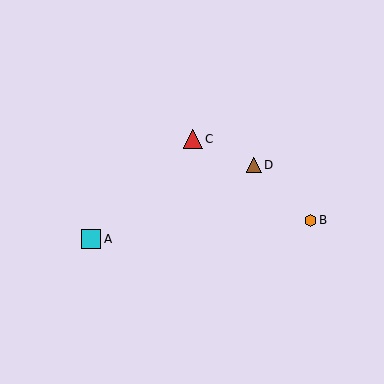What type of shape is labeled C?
Shape C is a red triangle.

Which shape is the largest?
The cyan square (labeled A) is the largest.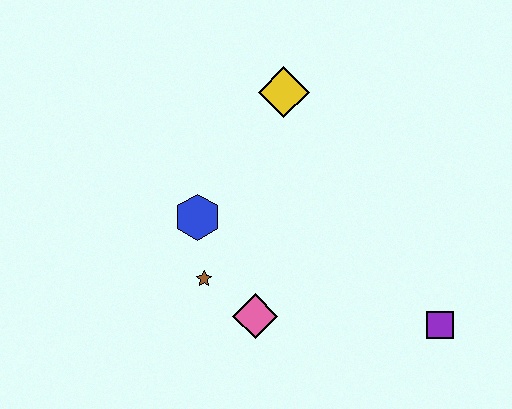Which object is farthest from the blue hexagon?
The purple square is farthest from the blue hexagon.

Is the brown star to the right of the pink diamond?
No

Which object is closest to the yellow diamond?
The blue hexagon is closest to the yellow diamond.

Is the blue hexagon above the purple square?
Yes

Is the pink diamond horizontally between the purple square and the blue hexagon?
Yes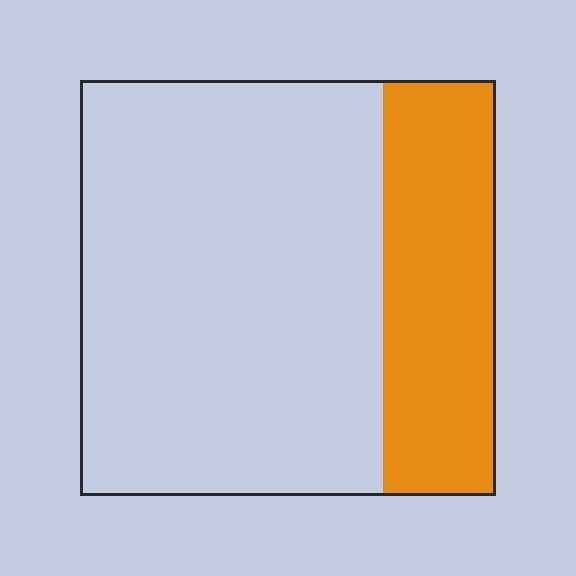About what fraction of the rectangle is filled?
About one quarter (1/4).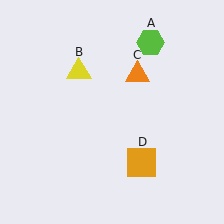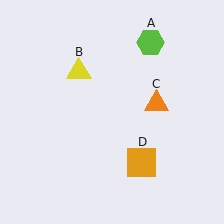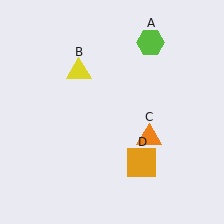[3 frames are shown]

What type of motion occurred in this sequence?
The orange triangle (object C) rotated clockwise around the center of the scene.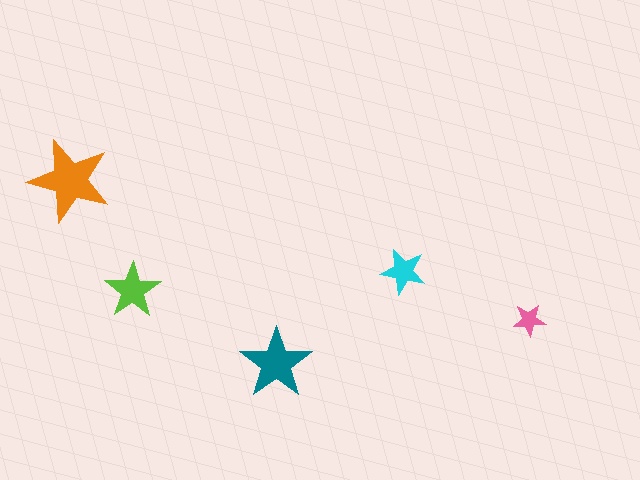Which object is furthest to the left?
The orange star is leftmost.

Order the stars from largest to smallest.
the orange one, the teal one, the lime one, the cyan one, the pink one.